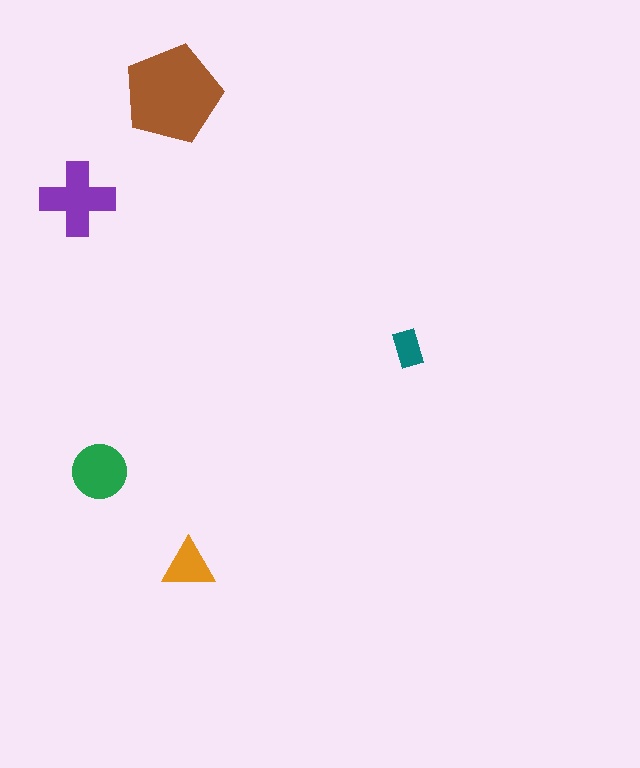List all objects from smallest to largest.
The teal rectangle, the orange triangle, the green circle, the purple cross, the brown pentagon.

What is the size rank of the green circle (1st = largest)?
3rd.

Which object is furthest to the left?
The purple cross is leftmost.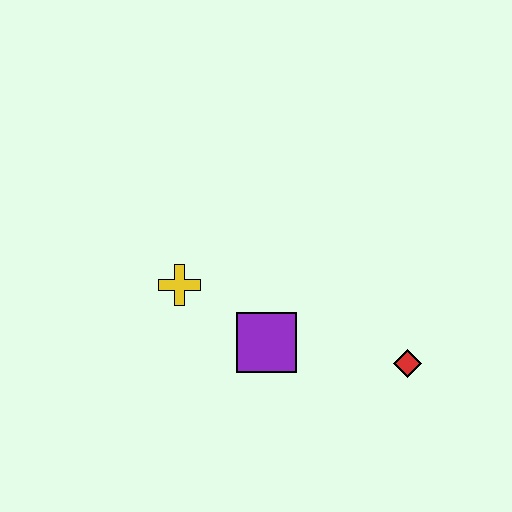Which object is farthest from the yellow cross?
The red diamond is farthest from the yellow cross.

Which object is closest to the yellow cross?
The purple square is closest to the yellow cross.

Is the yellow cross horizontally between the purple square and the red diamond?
No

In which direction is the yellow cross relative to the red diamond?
The yellow cross is to the left of the red diamond.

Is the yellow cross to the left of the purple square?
Yes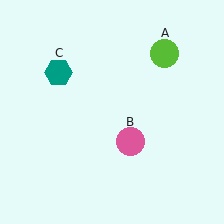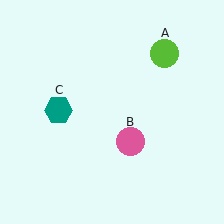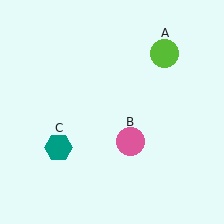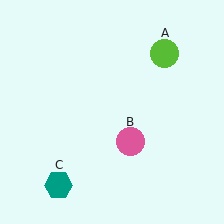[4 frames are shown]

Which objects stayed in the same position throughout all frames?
Lime circle (object A) and pink circle (object B) remained stationary.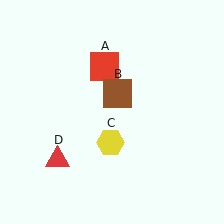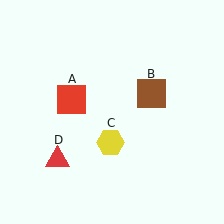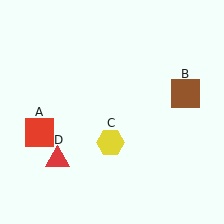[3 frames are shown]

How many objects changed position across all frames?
2 objects changed position: red square (object A), brown square (object B).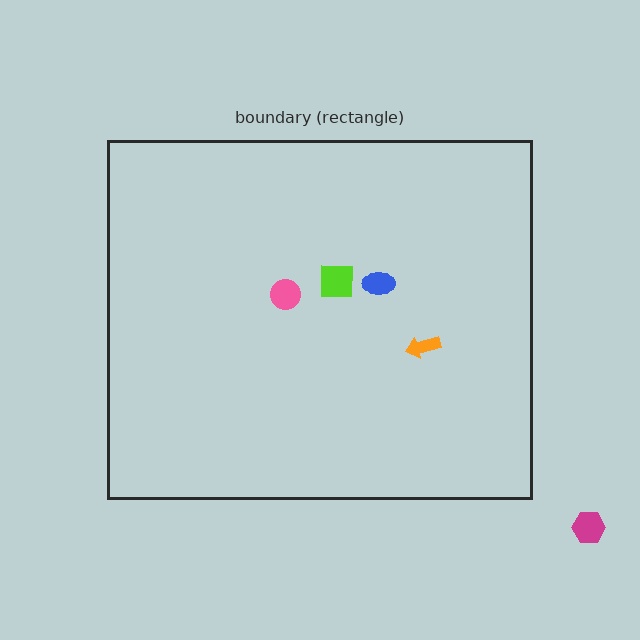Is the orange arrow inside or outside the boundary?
Inside.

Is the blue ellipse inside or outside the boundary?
Inside.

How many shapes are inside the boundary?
4 inside, 1 outside.